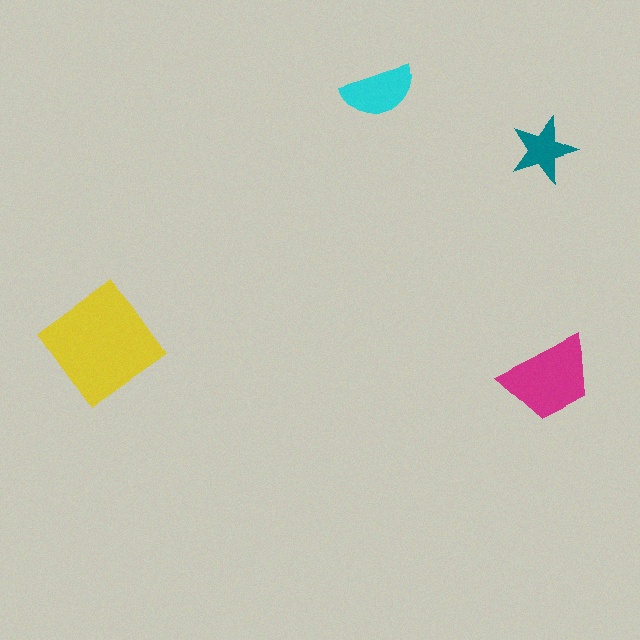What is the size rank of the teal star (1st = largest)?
4th.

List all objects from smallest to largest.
The teal star, the cyan semicircle, the magenta trapezoid, the yellow diamond.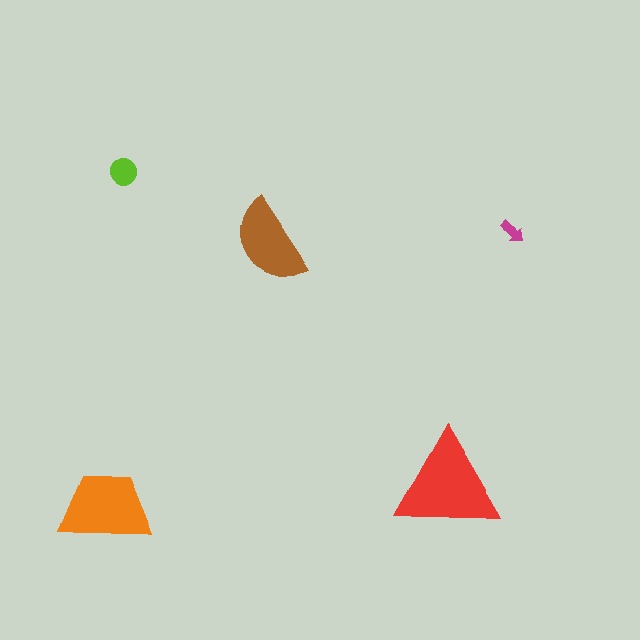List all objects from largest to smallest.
The red triangle, the orange trapezoid, the brown semicircle, the lime circle, the magenta arrow.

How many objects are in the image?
There are 5 objects in the image.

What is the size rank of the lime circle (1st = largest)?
4th.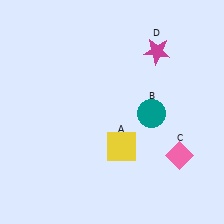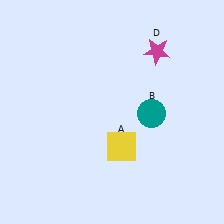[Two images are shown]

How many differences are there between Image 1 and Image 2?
There is 1 difference between the two images.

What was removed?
The pink diamond (C) was removed in Image 2.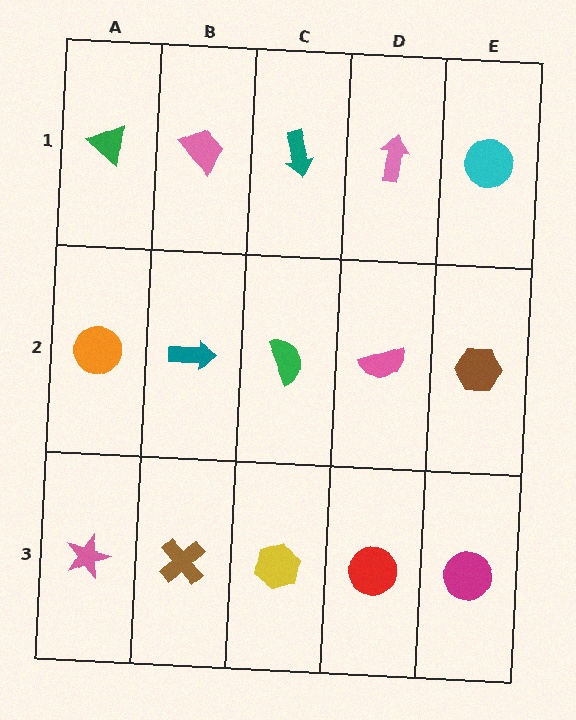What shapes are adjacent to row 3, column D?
A pink semicircle (row 2, column D), a yellow hexagon (row 3, column C), a magenta circle (row 3, column E).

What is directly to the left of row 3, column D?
A yellow hexagon.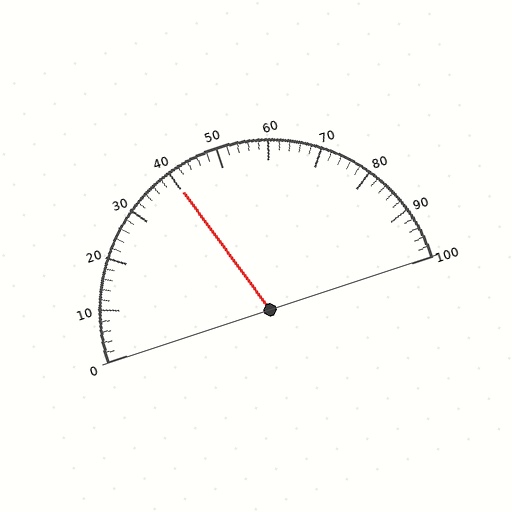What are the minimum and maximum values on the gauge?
The gauge ranges from 0 to 100.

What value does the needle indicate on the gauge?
The needle indicates approximately 40.